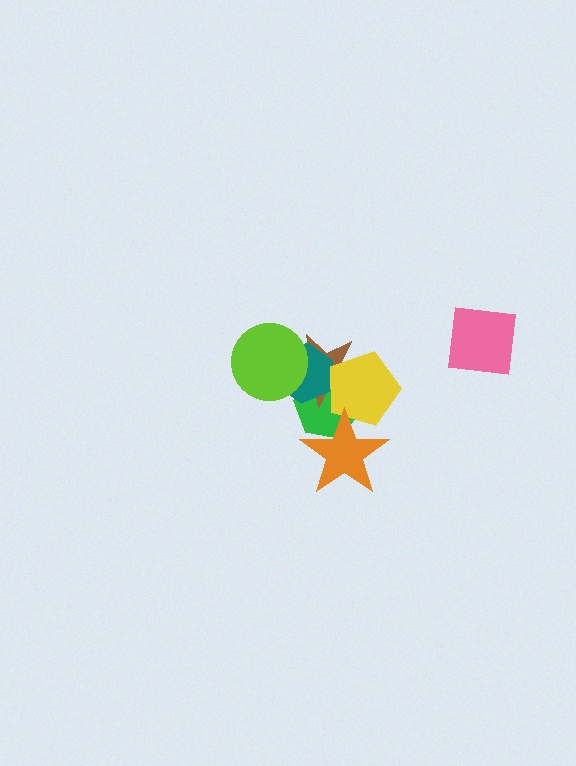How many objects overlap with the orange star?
2 objects overlap with the orange star.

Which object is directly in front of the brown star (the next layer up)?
The teal hexagon is directly in front of the brown star.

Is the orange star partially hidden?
No, no other shape covers it.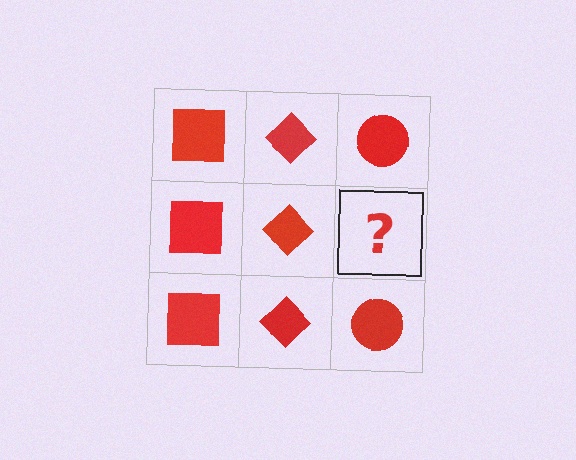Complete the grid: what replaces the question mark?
The question mark should be replaced with a red circle.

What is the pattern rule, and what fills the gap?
The rule is that each column has a consistent shape. The gap should be filled with a red circle.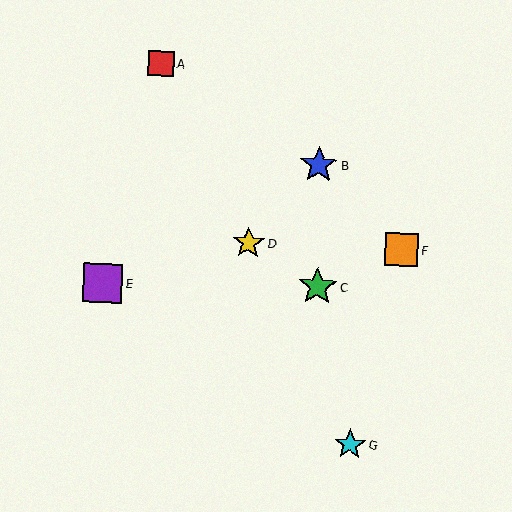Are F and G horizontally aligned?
No, F is at y≈250 and G is at y≈444.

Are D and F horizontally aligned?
Yes, both are at y≈243.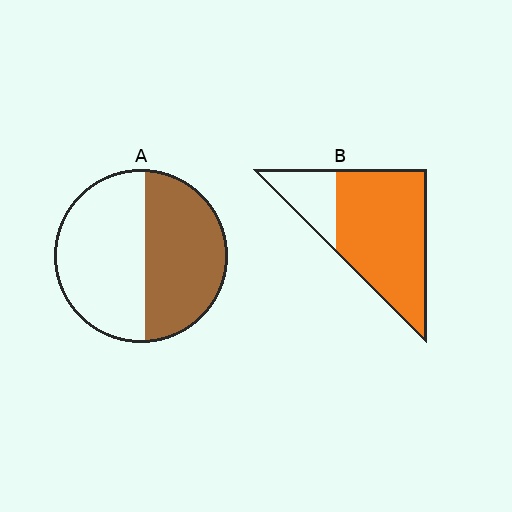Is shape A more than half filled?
Roughly half.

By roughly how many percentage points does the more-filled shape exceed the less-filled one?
By roughly 30 percentage points (B over A).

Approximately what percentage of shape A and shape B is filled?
A is approximately 45% and B is approximately 75%.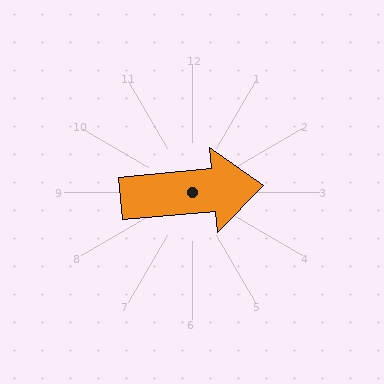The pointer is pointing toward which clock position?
Roughly 3 o'clock.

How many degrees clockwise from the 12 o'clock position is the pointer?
Approximately 85 degrees.